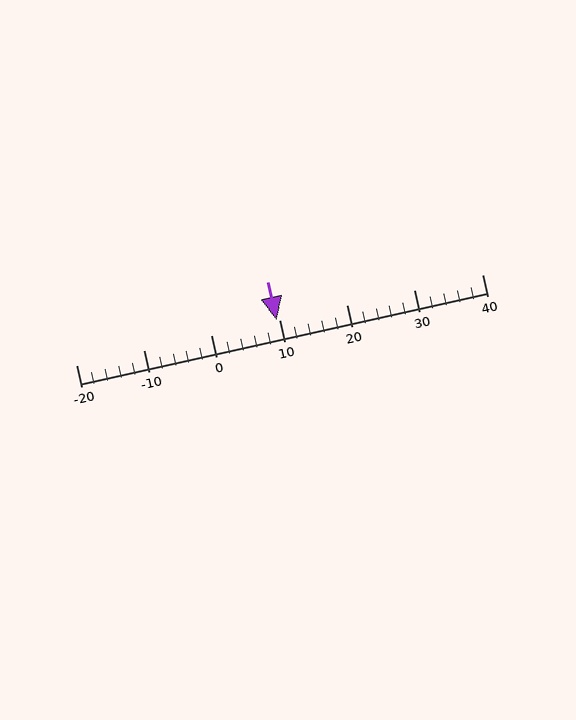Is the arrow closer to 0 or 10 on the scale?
The arrow is closer to 10.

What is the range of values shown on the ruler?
The ruler shows values from -20 to 40.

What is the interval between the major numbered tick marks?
The major tick marks are spaced 10 units apart.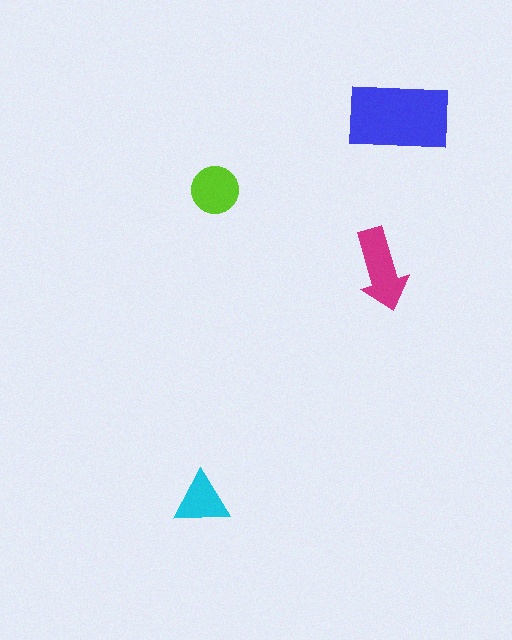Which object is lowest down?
The cyan triangle is bottommost.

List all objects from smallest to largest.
The cyan triangle, the lime circle, the magenta arrow, the blue rectangle.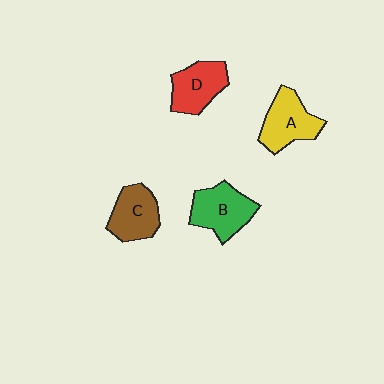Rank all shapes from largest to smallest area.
From largest to smallest: B (green), A (yellow), C (brown), D (red).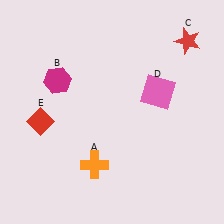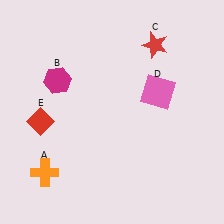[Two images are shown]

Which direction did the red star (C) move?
The red star (C) moved left.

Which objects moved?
The objects that moved are: the orange cross (A), the red star (C).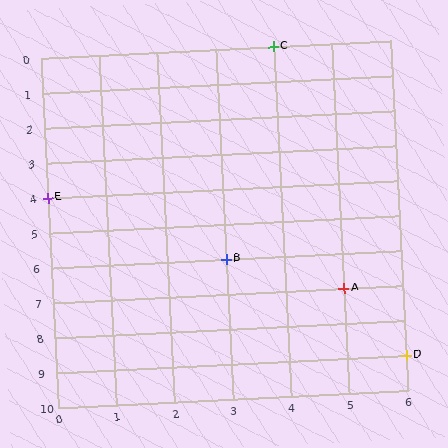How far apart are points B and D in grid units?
Points B and D are 3 columns and 3 rows apart (about 4.2 grid units diagonally).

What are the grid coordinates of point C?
Point C is at grid coordinates (4, 0).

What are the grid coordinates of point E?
Point E is at grid coordinates (0, 4).